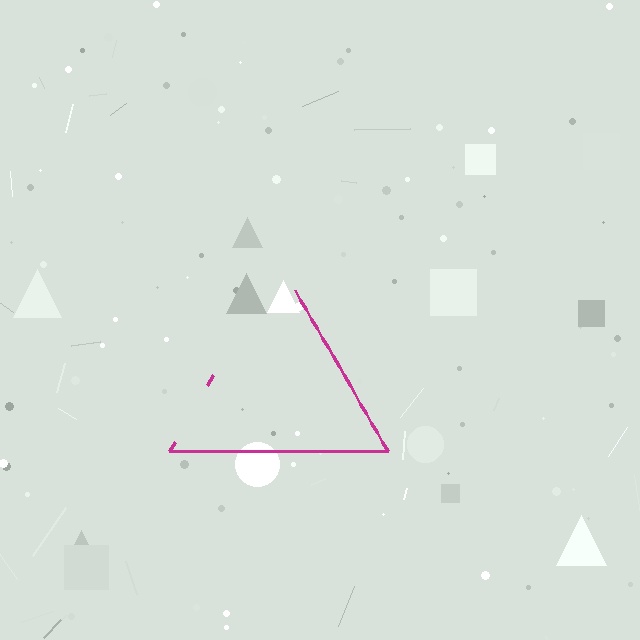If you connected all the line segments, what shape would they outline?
They would outline a triangle.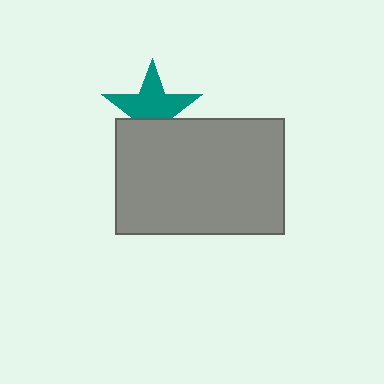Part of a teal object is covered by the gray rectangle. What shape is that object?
It is a star.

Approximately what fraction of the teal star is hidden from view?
Roughly 37% of the teal star is hidden behind the gray rectangle.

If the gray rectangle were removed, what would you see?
You would see the complete teal star.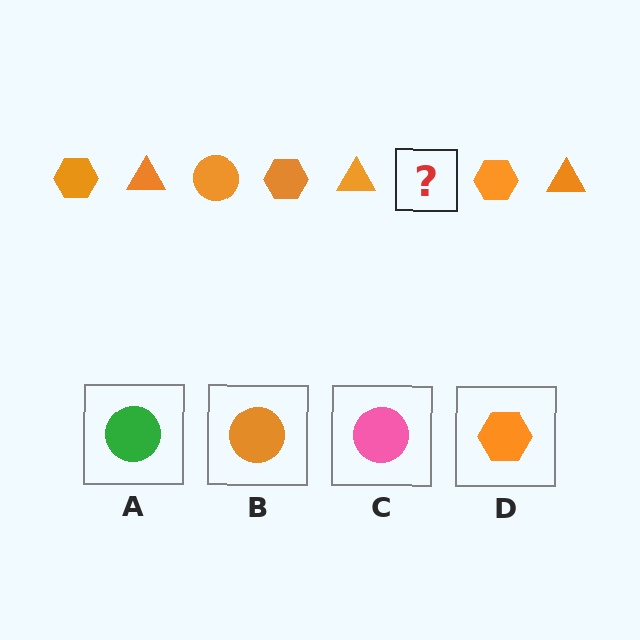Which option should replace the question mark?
Option B.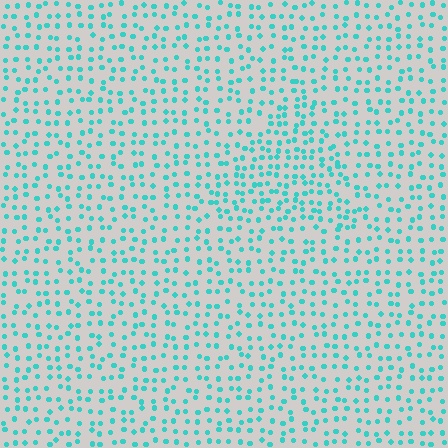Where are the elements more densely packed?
The elements are more densely packed inside the triangle boundary.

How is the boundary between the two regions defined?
The boundary is defined by a change in element density (approximately 1.5x ratio). All elements are the same color, size, and shape.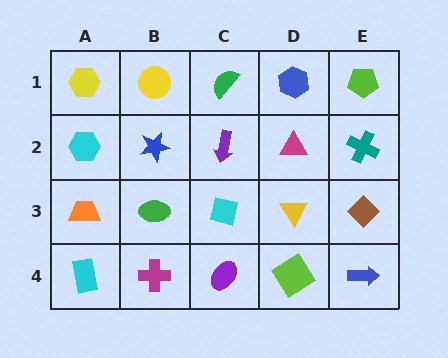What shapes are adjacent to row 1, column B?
A blue star (row 2, column B), a yellow hexagon (row 1, column A), a green semicircle (row 1, column C).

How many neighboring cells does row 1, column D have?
3.